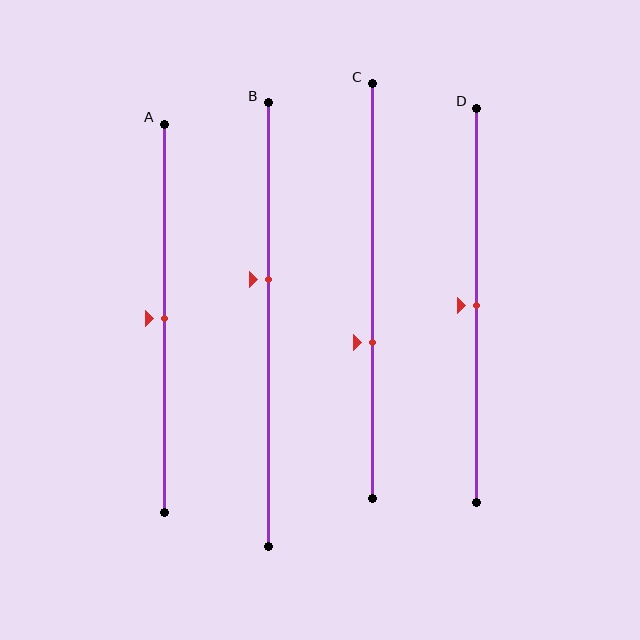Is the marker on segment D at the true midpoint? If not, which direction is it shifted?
Yes, the marker on segment D is at the true midpoint.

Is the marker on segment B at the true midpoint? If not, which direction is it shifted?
No, the marker on segment B is shifted upward by about 10% of the segment length.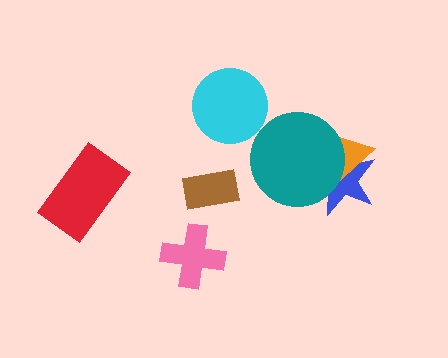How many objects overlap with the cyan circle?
0 objects overlap with the cyan circle.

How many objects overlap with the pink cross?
0 objects overlap with the pink cross.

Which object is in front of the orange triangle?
The teal circle is in front of the orange triangle.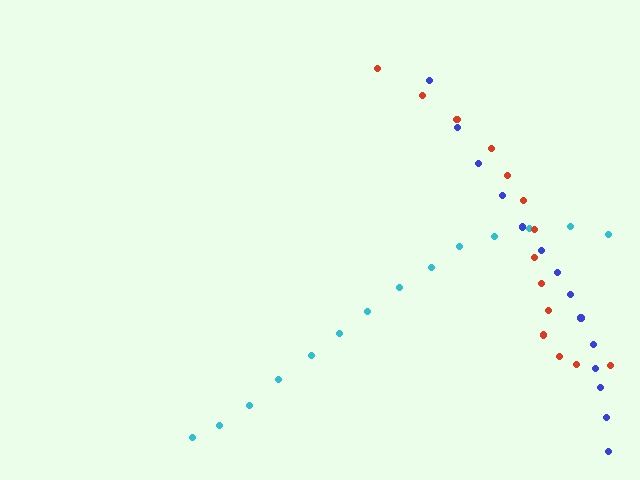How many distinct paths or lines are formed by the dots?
There are 3 distinct paths.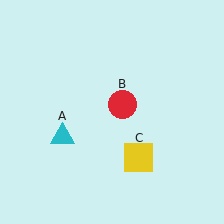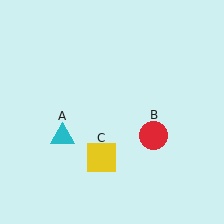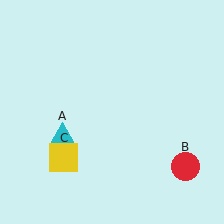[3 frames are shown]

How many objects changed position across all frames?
2 objects changed position: red circle (object B), yellow square (object C).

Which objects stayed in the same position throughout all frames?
Cyan triangle (object A) remained stationary.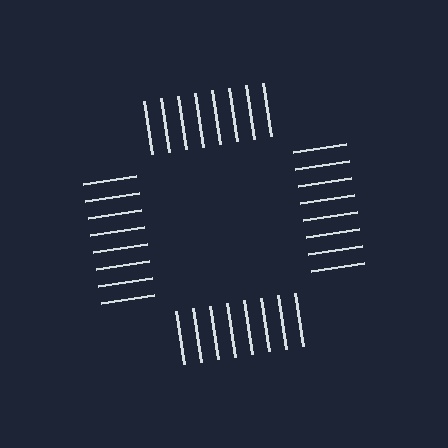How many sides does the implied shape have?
4 sides — the line-ends trace a square.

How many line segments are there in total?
32 — 8 along each of the 4 edges.